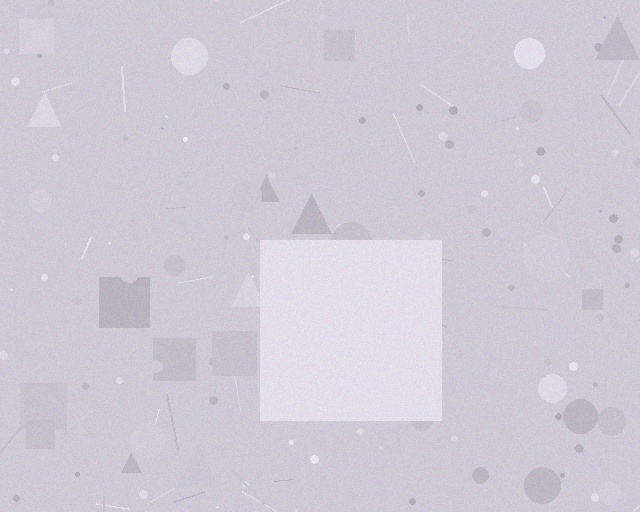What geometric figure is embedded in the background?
A square is embedded in the background.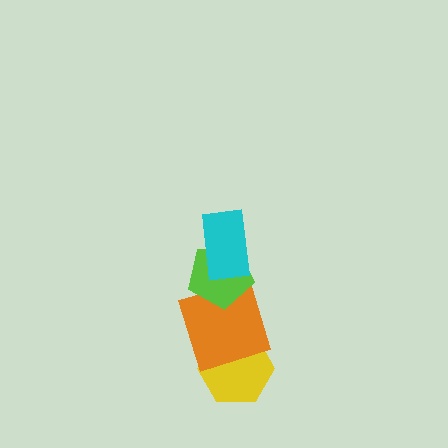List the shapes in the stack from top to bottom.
From top to bottom: the cyan rectangle, the lime pentagon, the orange square, the yellow hexagon.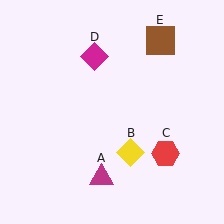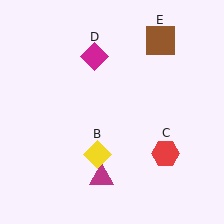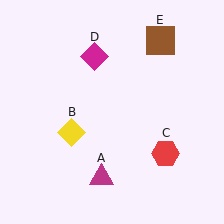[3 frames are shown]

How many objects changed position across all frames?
1 object changed position: yellow diamond (object B).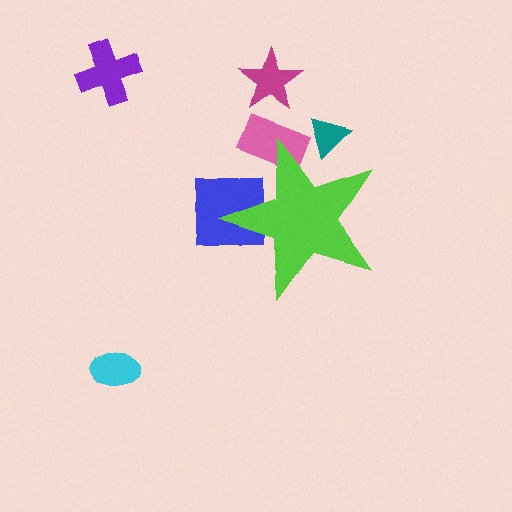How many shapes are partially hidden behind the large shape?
3 shapes are partially hidden.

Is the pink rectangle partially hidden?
Yes, the pink rectangle is partially hidden behind the lime star.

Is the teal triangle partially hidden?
Yes, the teal triangle is partially hidden behind the lime star.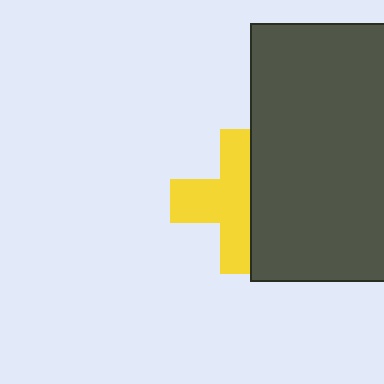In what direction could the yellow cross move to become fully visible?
The yellow cross could move left. That would shift it out from behind the dark gray rectangle entirely.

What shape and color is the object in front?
The object in front is a dark gray rectangle.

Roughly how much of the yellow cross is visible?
About half of it is visible (roughly 59%).